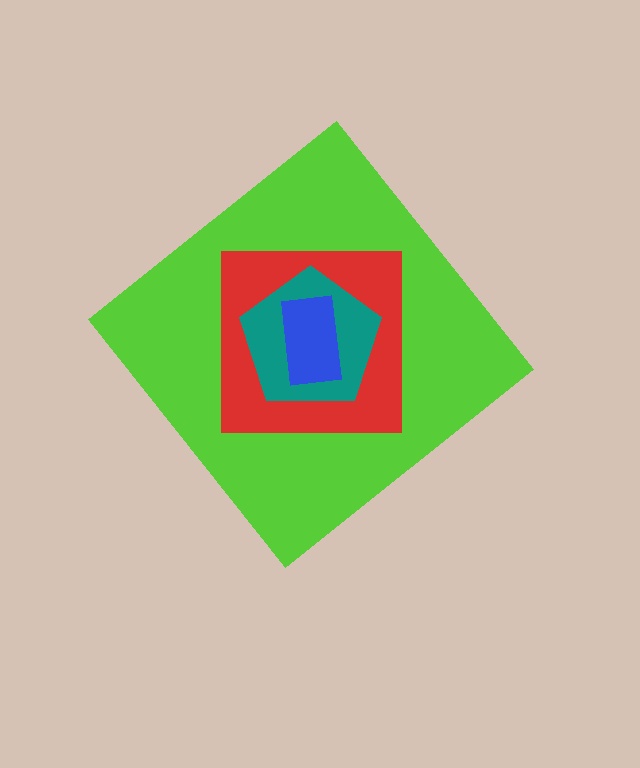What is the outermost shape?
The lime diamond.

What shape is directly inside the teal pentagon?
The blue rectangle.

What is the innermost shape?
The blue rectangle.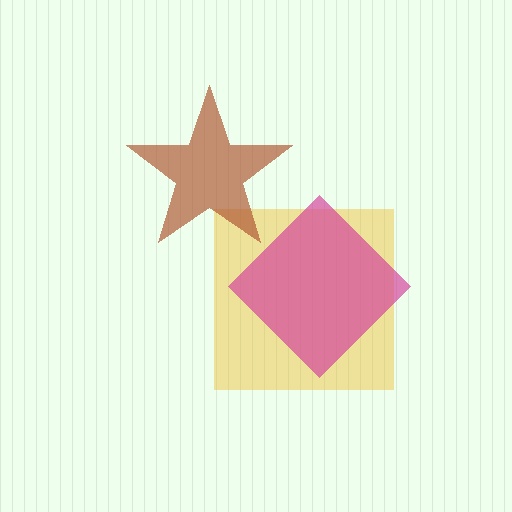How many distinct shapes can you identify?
There are 3 distinct shapes: a yellow square, a magenta diamond, a brown star.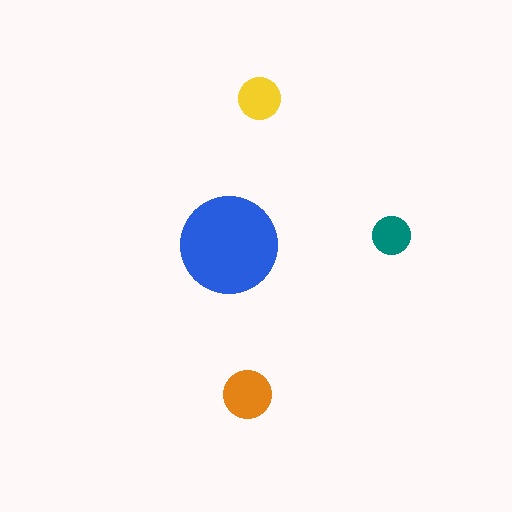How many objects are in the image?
There are 4 objects in the image.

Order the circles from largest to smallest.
the blue one, the orange one, the yellow one, the teal one.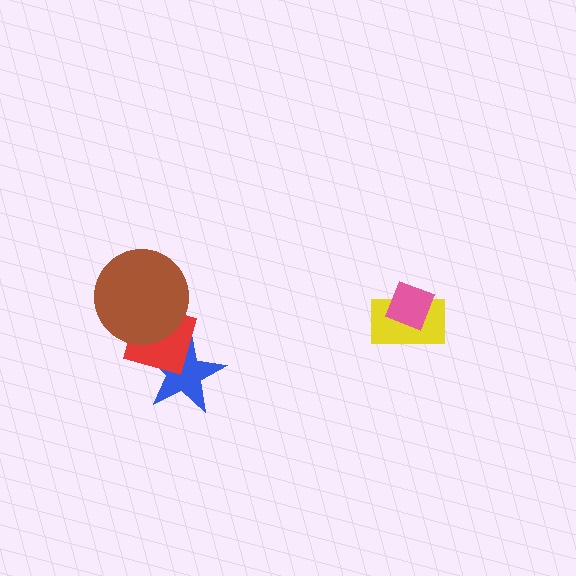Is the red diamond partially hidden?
Yes, it is partially covered by another shape.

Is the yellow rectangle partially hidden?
Yes, it is partially covered by another shape.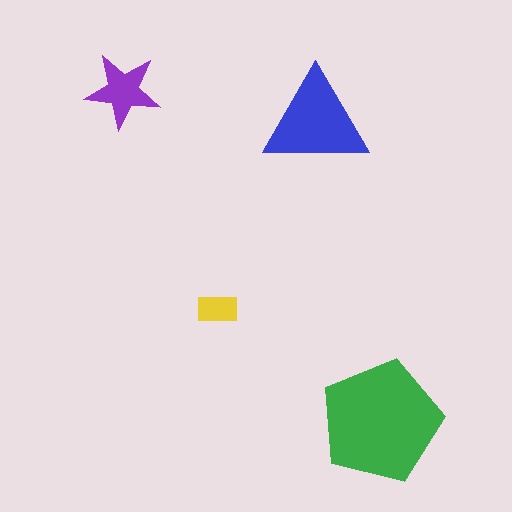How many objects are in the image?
There are 4 objects in the image.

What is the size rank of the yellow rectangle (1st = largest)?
4th.